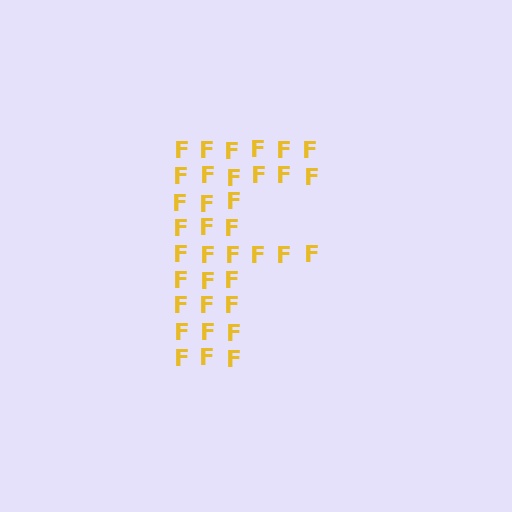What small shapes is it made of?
It is made of small letter F's.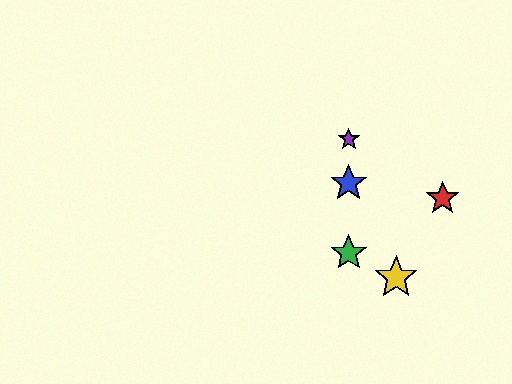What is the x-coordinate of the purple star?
The purple star is at x≈349.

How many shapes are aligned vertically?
3 shapes (the blue star, the green star, the purple star) are aligned vertically.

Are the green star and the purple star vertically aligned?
Yes, both are at x≈349.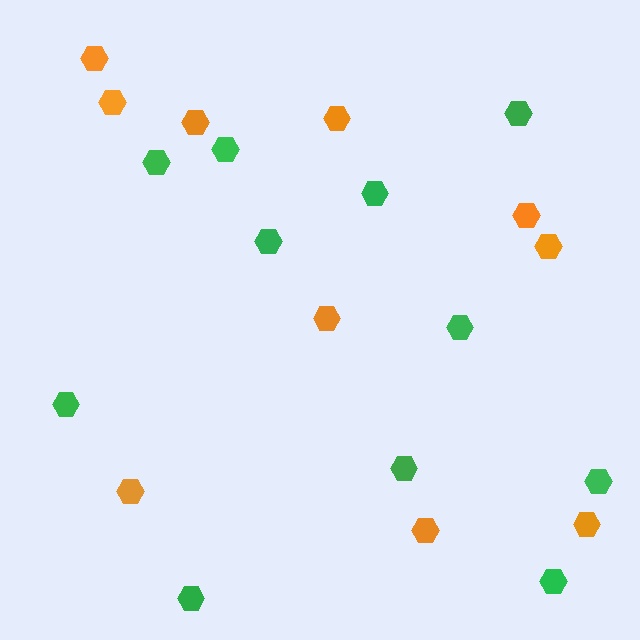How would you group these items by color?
There are 2 groups: one group of orange hexagons (10) and one group of green hexagons (11).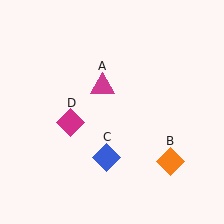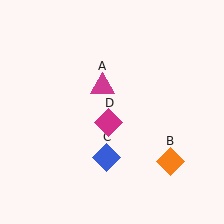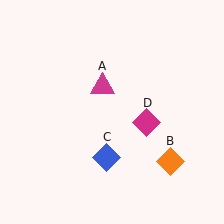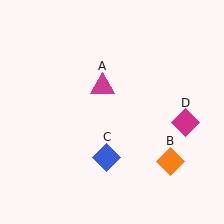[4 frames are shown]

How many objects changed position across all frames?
1 object changed position: magenta diamond (object D).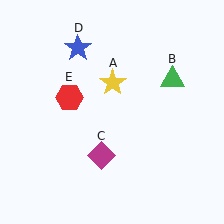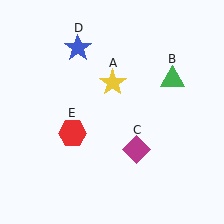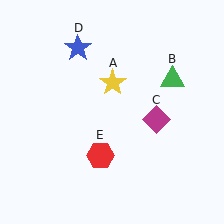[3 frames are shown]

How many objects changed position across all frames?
2 objects changed position: magenta diamond (object C), red hexagon (object E).